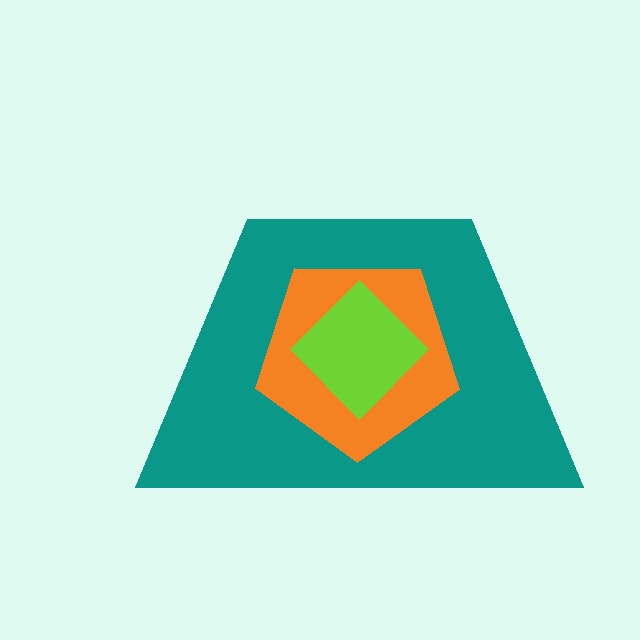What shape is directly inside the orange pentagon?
The lime diamond.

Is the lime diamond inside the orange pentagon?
Yes.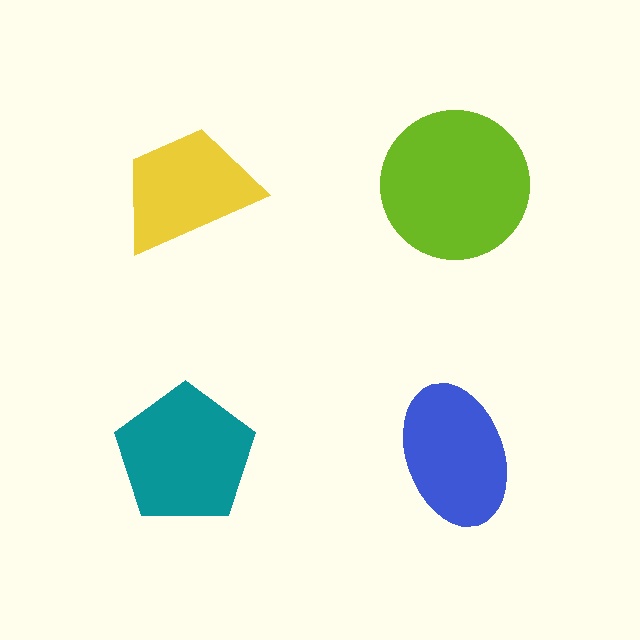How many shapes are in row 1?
2 shapes.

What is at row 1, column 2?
A lime circle.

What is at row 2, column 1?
A teal pentagon.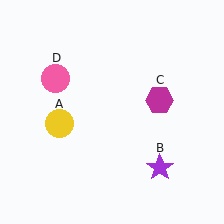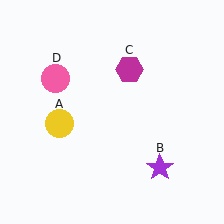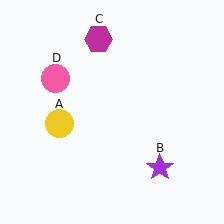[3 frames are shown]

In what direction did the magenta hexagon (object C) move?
The magenta hexagon (object C) moved up and to the left.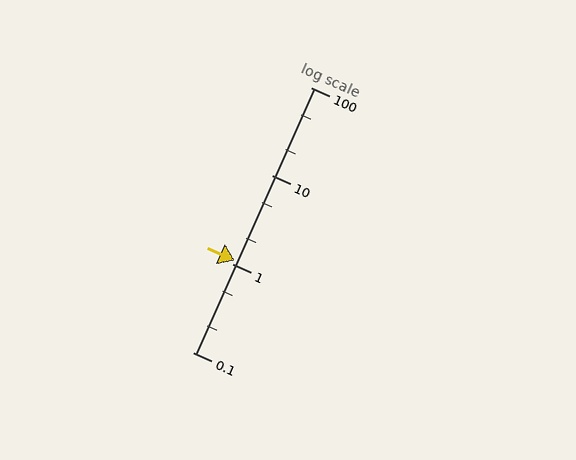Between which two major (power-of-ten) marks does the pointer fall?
The pointer is between 1 and 10.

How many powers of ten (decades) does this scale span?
The scale spans 3 decades, from 0.1 to 100.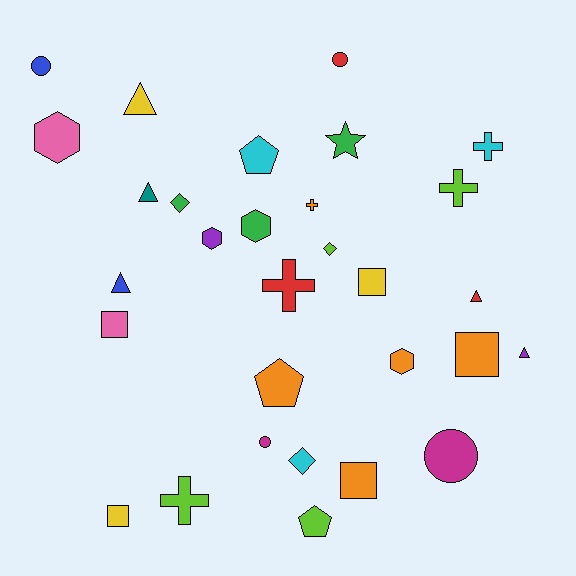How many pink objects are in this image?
There are 2 pink objects.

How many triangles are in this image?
There are 5 triangles.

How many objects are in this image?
There are 30 objects.